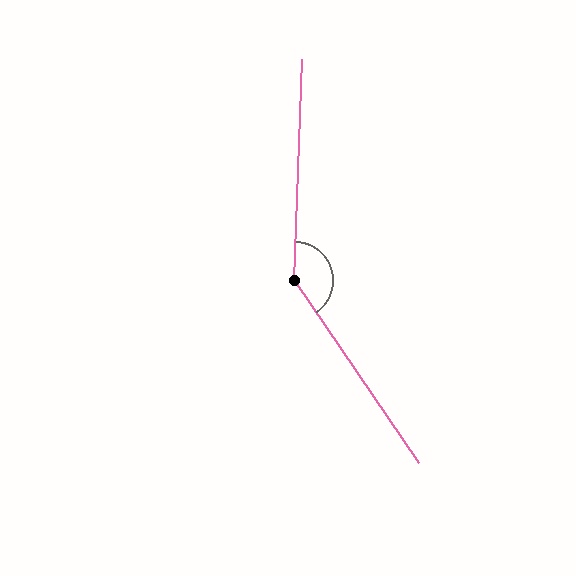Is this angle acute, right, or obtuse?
It is obtuse.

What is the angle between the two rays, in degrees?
Approximately 144 degrees.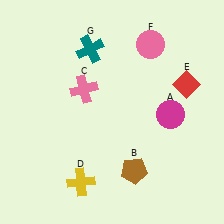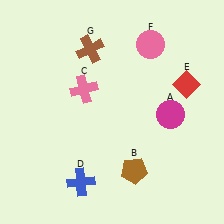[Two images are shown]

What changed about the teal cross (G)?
In Image 1, G is teal. In Image 2, it changed to brown.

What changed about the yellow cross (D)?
In Image 1, D is yellow. In Image 2, it changed to blue.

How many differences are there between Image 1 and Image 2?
There are 2 differences between the two images.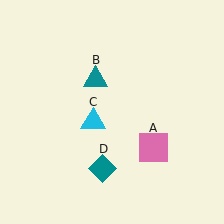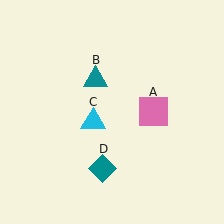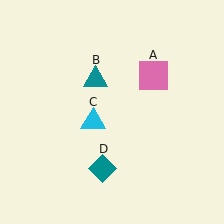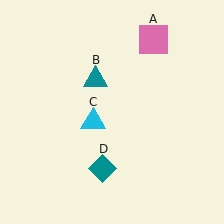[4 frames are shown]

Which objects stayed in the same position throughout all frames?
Teal triangle (object B) and cyan triangle (object C) and teal diamond (object D) remained stationary.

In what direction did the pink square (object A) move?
The pink square (object A) moved up.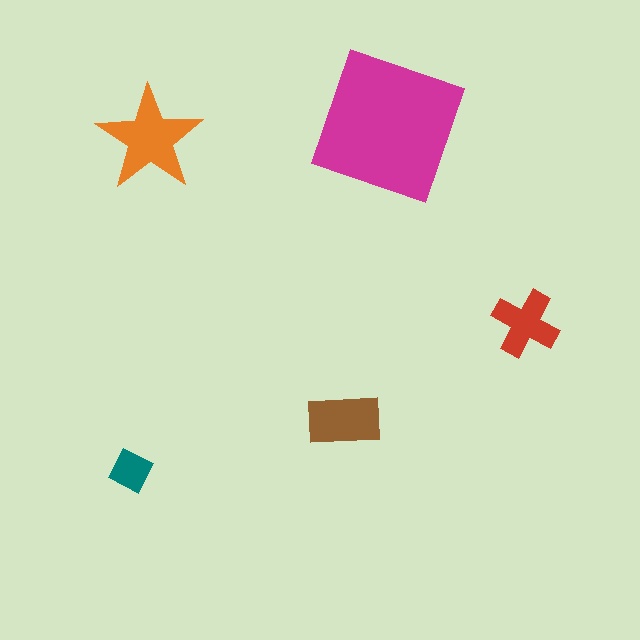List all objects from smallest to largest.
The teal diamond, the red cross, the brown rectangle, the orange star, the magenta square.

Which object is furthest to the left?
The teal diamond is leftmost.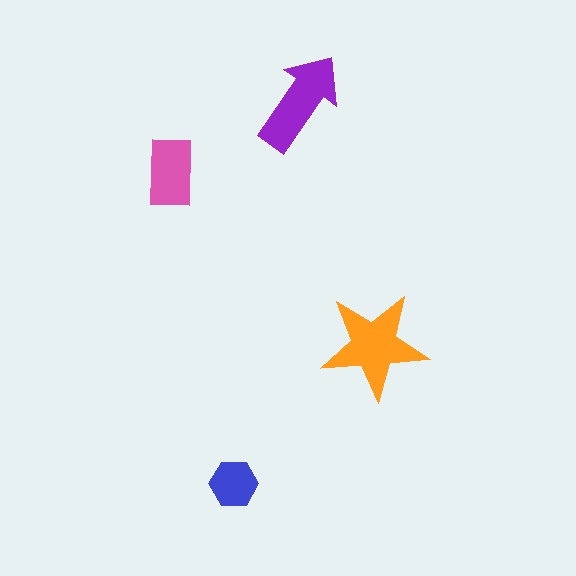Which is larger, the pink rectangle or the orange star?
The orange star.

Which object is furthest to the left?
The pink rectangle is leftmost.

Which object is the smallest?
The blue hexagon.